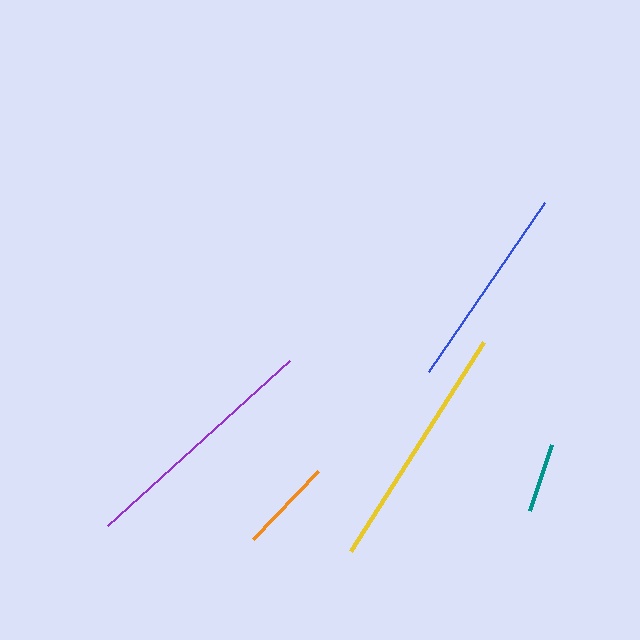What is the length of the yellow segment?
The yellow segment is approximately 248 pixels long.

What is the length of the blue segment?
The blue segment is approximately 204 pixels long.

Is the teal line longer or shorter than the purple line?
The purple line is longer than the teal line.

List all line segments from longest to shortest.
From longest to shortest: yellow, purple, blue, orange, teal.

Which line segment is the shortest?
The teal line is the shortest at approximately 69 pixels.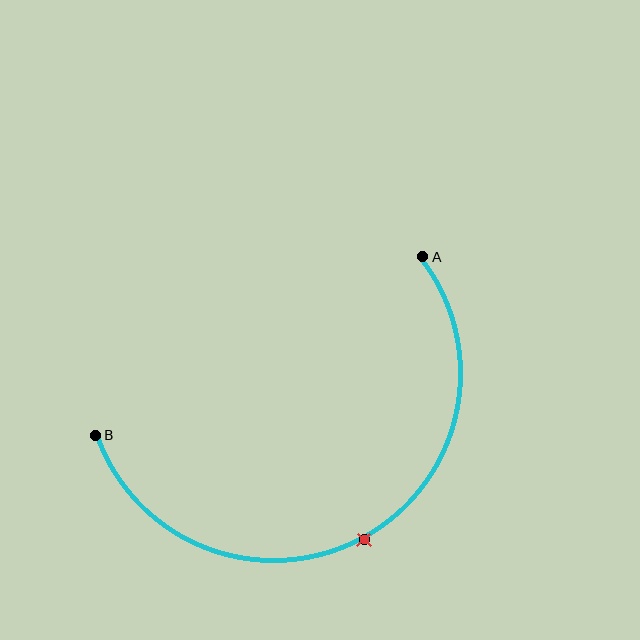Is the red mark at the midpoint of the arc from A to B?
Yes. The red mark lies on the arc at equal arc-length from both A and B — it is the arc midpoint.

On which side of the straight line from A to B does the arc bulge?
The arc bulges below the straight line connecting A and B.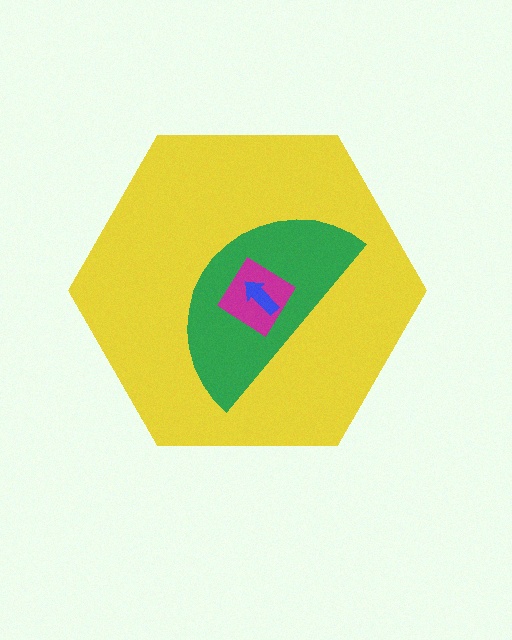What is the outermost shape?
The yellow hexagon.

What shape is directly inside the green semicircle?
The magenta diamond.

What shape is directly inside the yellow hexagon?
The green semicircle.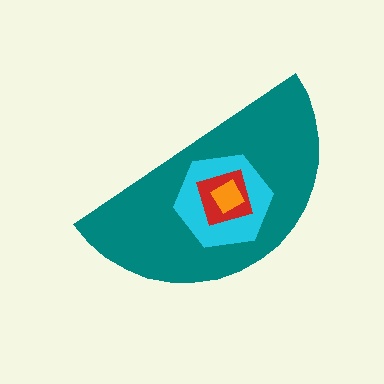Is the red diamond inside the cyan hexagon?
Yes.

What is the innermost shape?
The orange diamond.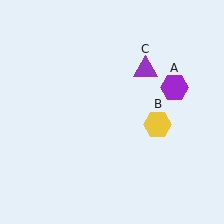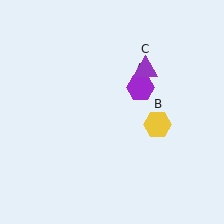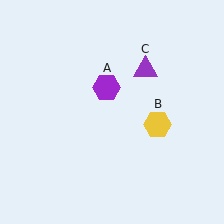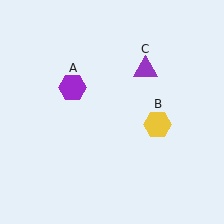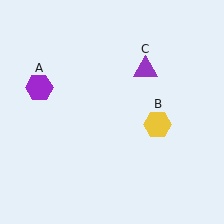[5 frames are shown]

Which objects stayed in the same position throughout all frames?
Yellow hexagon (object B) and purple triangle (object C) remained stationary.